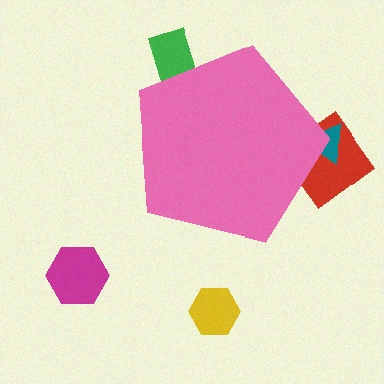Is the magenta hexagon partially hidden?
No, the magenta hexagon is fully visible.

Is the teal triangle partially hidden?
Yes, the teal triangle is partially hidden behind the pink pentagon.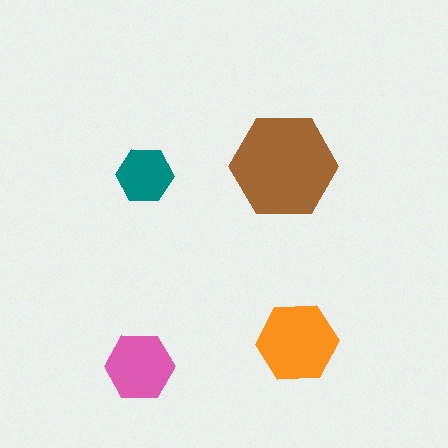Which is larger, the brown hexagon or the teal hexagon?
The brown one.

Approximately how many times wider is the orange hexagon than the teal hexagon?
About 1.5 times wider.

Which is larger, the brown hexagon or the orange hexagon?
The brown one.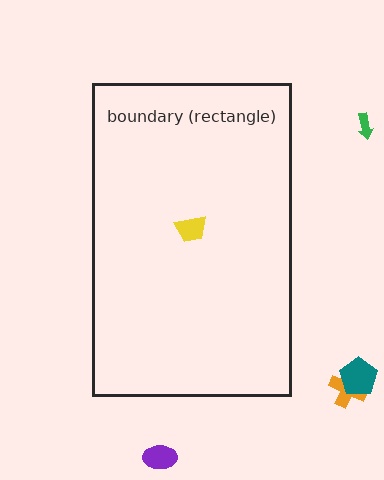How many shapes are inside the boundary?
1 inside, 4 outside.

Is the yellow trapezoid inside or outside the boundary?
Inside.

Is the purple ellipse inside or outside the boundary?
Outside.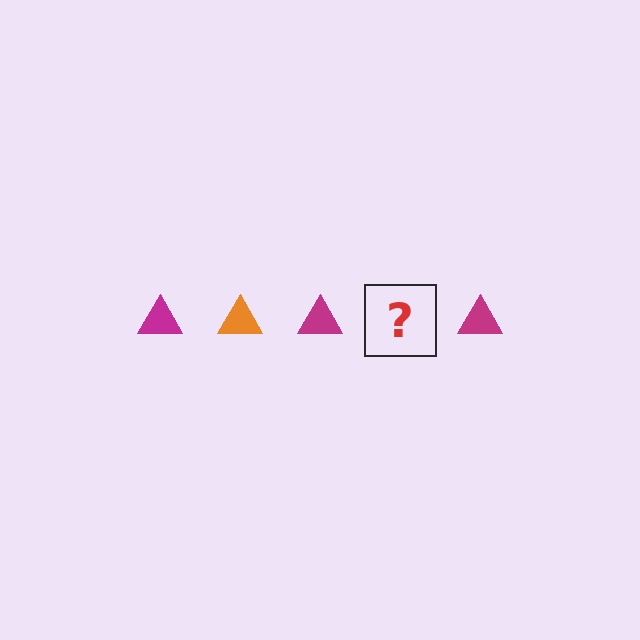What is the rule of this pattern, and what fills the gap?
The rule is that the pattern cycles through magenta, orange triangles. The gap should be filled with an orange triangle.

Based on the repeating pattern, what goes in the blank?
The blank should be an orange triangle.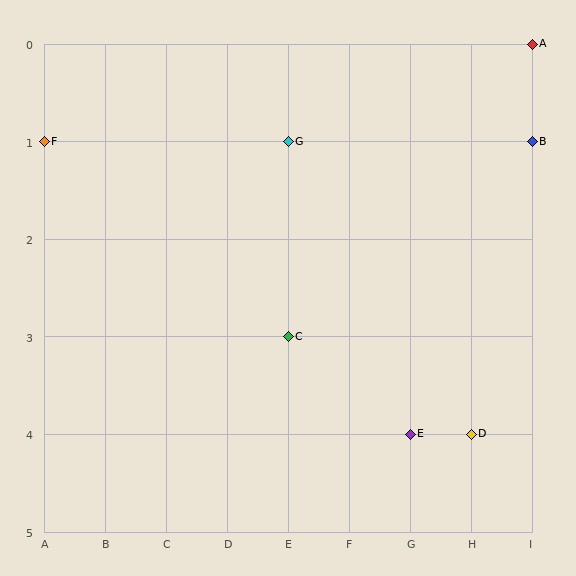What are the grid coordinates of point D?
Point D is at grid coordinates (H, 4).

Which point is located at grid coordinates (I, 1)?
Point B is at (I, 1).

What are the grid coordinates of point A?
Point A is at grid coordinates (I, 0).